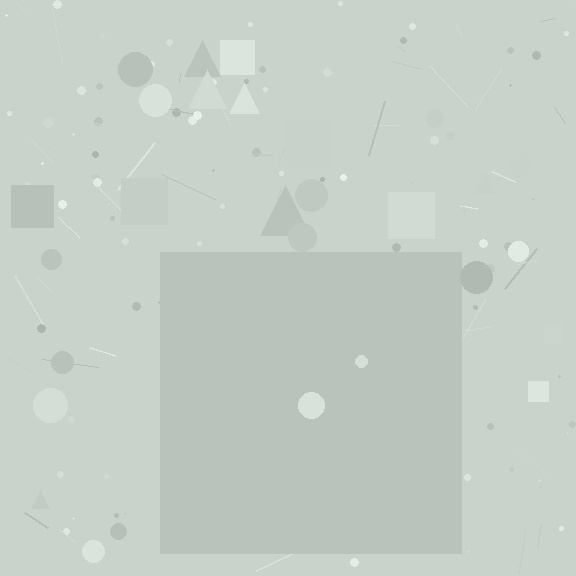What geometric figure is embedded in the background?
A square is embedded in the background.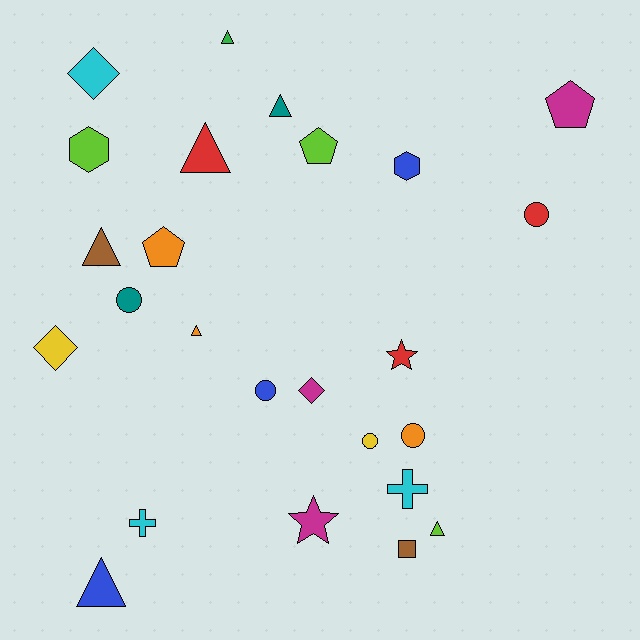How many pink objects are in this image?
There are no pink objects.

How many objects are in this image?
There are 25 objects.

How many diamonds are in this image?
There are 3 diamonds.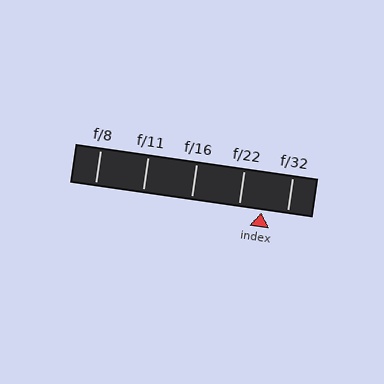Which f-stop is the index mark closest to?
The index mark is closest to f/22.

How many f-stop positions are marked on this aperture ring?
There are 5 f-stop positions marked.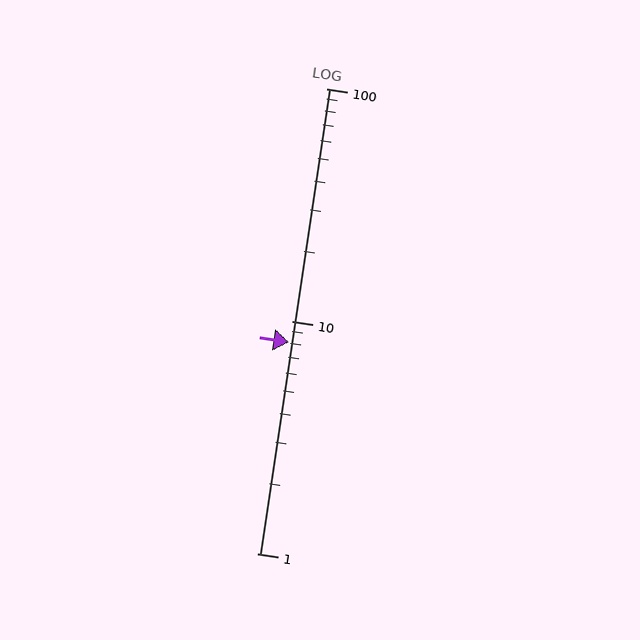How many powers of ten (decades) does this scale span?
The scale spans 2 decades, from 1 to 100.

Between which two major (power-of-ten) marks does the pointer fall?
The pointer is between 1 and 10.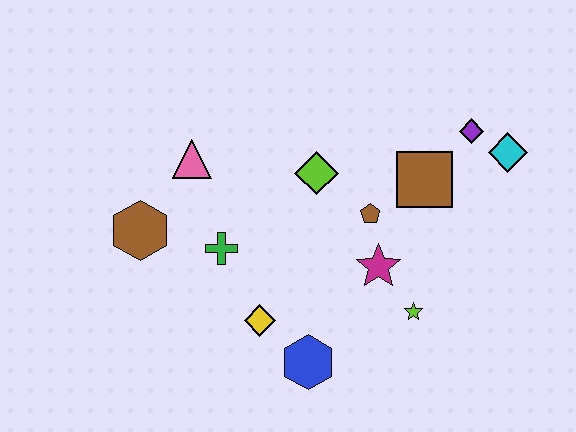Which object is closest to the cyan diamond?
The purple diamond is closest to the cyan diamond.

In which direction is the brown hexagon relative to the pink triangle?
The brown hexagon is below the pink triangle.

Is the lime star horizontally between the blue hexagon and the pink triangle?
No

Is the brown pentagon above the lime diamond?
No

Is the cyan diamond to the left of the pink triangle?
No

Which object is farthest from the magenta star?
The brown hexagon is farthest from the magenta star.